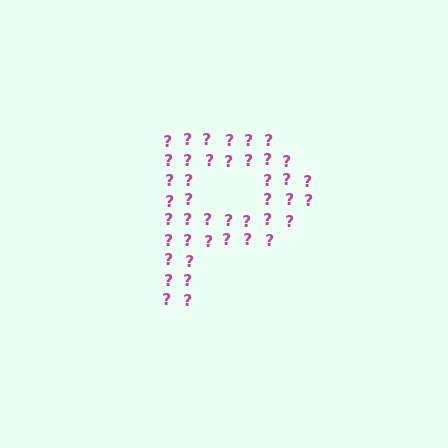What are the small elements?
The small elements are question marks.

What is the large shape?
The large shape is the letter P.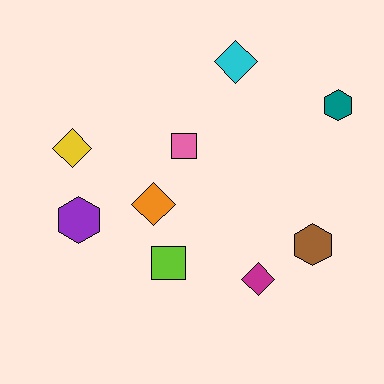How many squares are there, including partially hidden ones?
There are 2 squares.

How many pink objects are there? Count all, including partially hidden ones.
There is 1 pink object.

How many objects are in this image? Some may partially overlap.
There are 9 objects.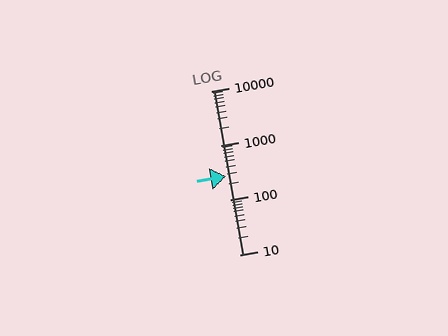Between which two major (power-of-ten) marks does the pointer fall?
The pointer is between 100 and 1000.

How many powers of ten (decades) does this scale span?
The scale spans 3 decades, from 10 to 10000.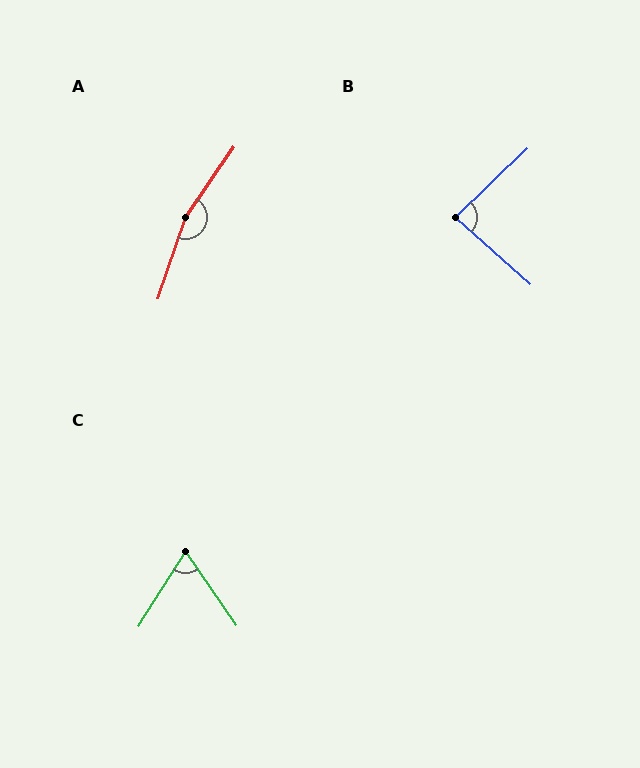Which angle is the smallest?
C, at approximately 67 degrees.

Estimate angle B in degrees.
Approximately 86 degrees.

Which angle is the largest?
A, at approximately 164 degrees.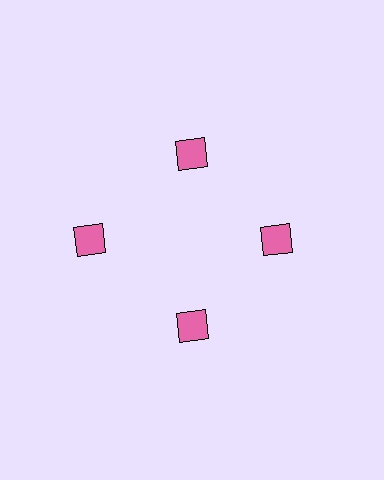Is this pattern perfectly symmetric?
No. The 4 pink squares are arranged in a ring, but one element near the 9 o'clock position is pushed outward from the center, breaking the 4-fold rotational symmetry.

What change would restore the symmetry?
The symmetry would be restored by moving it inward, back onto the ring so that all 4 squares sit at equal angles and equal distance from the center.